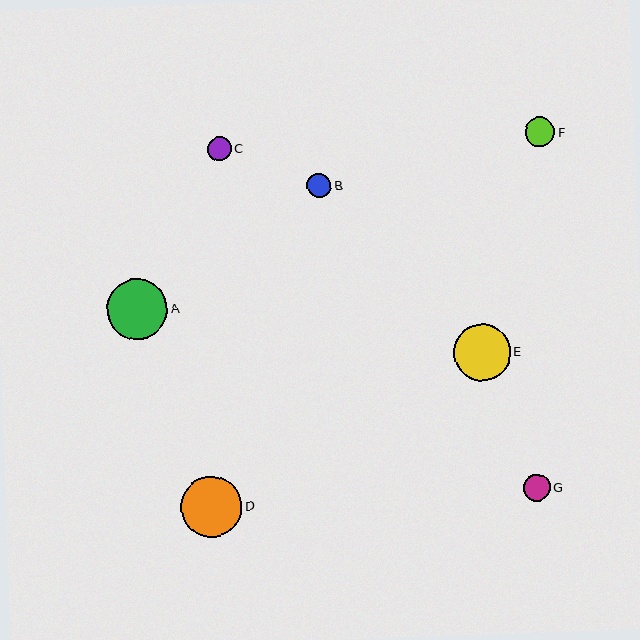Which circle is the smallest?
Circle C is the smallest with a size of approximately 23 pixels.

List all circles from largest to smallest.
From largest to smallest: D, A, E, F, G, B, C.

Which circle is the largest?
Circle D is the largest with a size of approximately 61 pixels.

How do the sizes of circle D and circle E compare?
Circle D and circle E are approximately the same size.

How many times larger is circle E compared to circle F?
Circle E is approximately 1.9 times the size of circle F.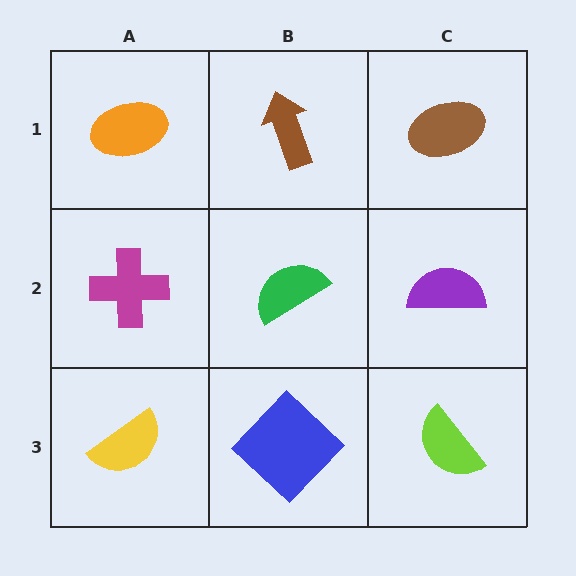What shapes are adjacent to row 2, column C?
A brown ellipse (row 1, column C), a lime semicircle (row 3, column C), a green semicircle (row 2, column B).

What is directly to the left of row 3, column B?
A yellow semicircle.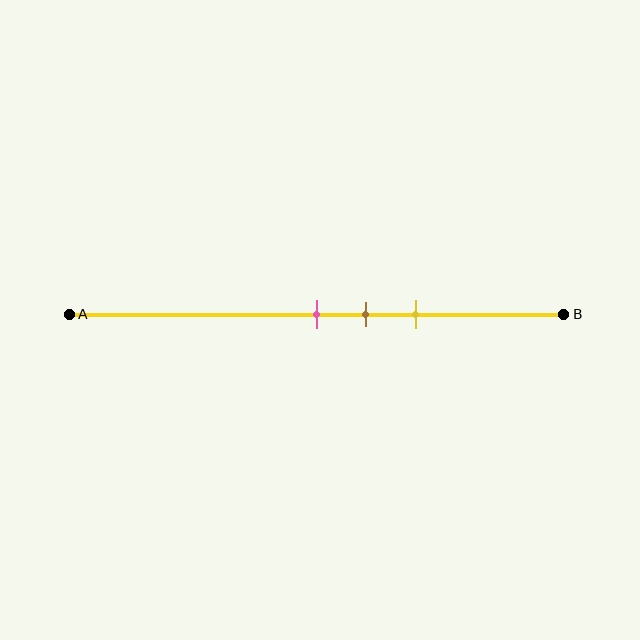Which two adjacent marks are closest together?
The pink and brown marks are the closest adjacent pair.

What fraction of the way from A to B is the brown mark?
The brown mark is approximately 60% (0.6) of the way from A to B.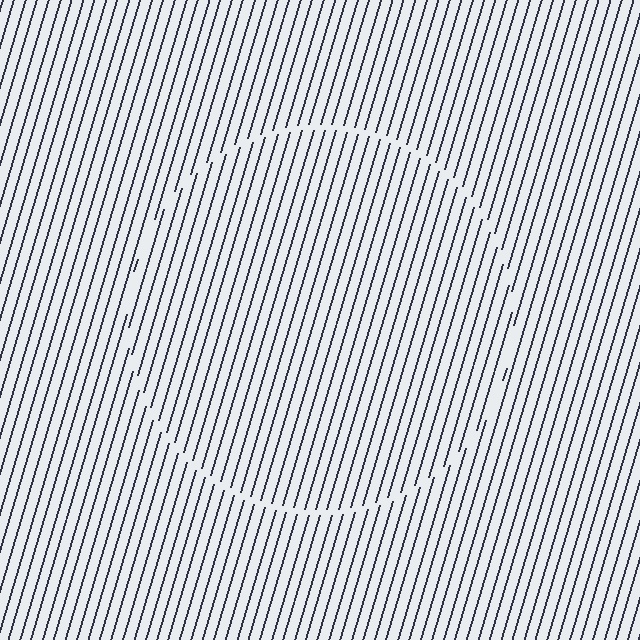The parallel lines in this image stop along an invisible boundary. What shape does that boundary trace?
An illusory circle. The interior of the shape contains the same grating, shifted by half a period — the contour is defined by the phase discontinuity where line-ends from the inner and outer gratings abut.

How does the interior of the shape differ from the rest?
The interior of the shape contains the same grating, shifted by half a period — the contour is defined by the phase discontinuity where line-ends from the inner and outer gratings abut.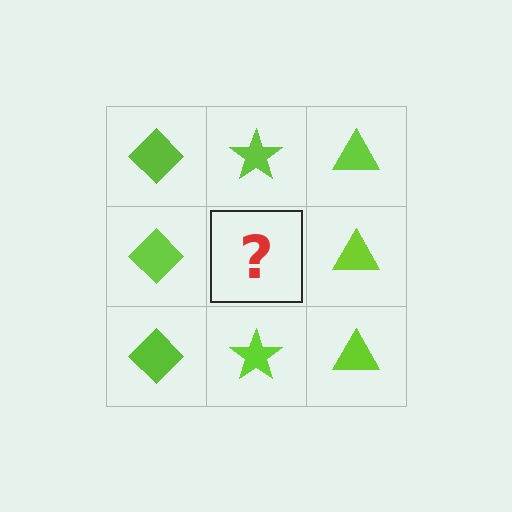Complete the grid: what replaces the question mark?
The question mark should be replaced with a lime star.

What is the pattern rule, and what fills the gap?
The rule is that each column has a consistent shape. The gap should be filled with a lime star.